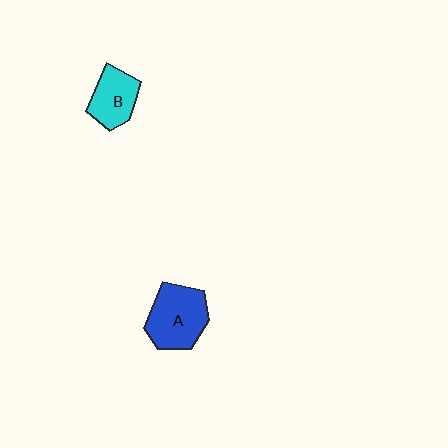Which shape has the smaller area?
Shape B (cyan).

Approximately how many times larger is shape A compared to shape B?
Approximately 1.4 times.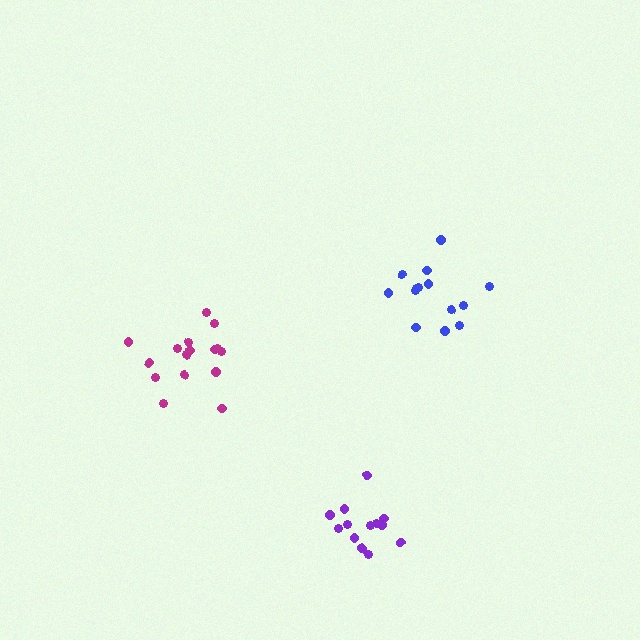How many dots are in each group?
Group 1: 14 dots, Group 2: 16 dots, Group 3: 13 dots (43 total).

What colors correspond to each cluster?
The clusters are colored: blue, magenta, purple.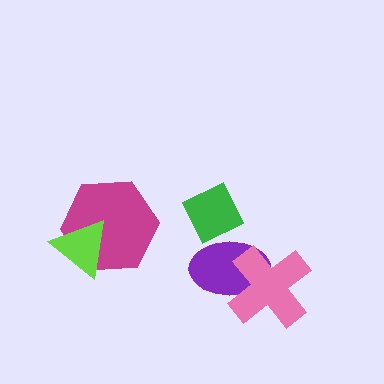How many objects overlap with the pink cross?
1 object overlaps with the pink cross.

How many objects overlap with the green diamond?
1 object overlaps with the green diamond.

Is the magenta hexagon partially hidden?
Yes, it is partially covered by another shape.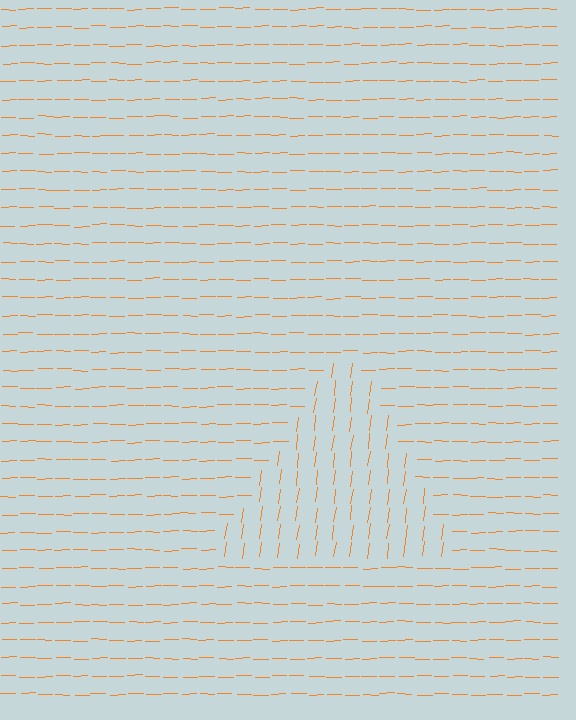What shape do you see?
I see a triangle.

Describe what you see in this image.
The image is filled with small orange line segments. A triangle region in the image has lines oriented differently from the surrounding lines, creating a visible texture boundary.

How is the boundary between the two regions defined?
The boundary is defined purely by a change in line orientation (approximately 82 degrees difference). All lines are the same color and thickness.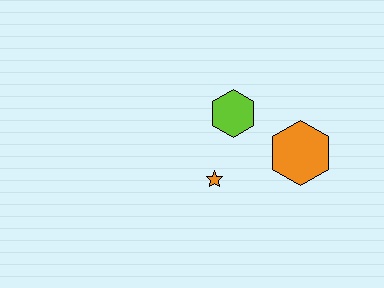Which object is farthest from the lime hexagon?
The orange hexagon is farthest from the lime hexagon.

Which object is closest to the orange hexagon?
The lime hexagon is closest to the orange hexagon.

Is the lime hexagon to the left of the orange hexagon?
Yes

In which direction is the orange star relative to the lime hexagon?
The orange star is below the lime hexagon.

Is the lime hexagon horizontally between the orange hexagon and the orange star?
Yes